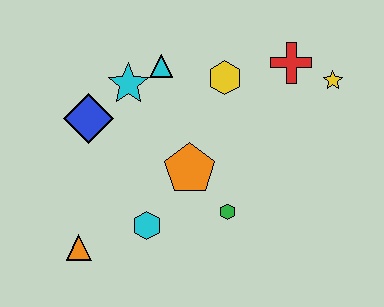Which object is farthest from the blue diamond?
The yellow star is farthest from the blue diamond.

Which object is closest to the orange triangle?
The cyan hexagon is closest to the orange triangle.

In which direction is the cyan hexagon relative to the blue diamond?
The cyan hexagon is below the blue diamond.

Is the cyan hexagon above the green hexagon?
No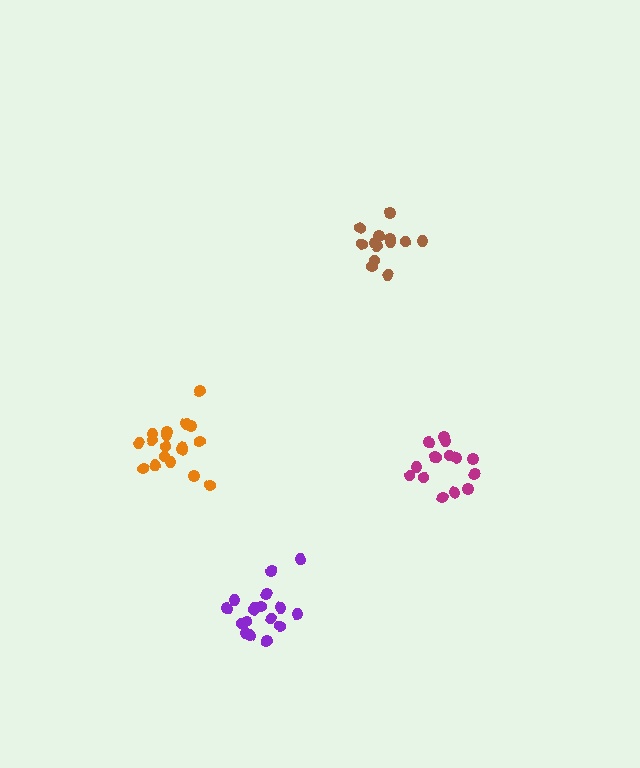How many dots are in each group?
Group 1: 13 dots, Group 2: 15 dots, Group 3: 18 dots, Group 4: 17 dots (63 total).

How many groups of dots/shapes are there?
There are 4 groups.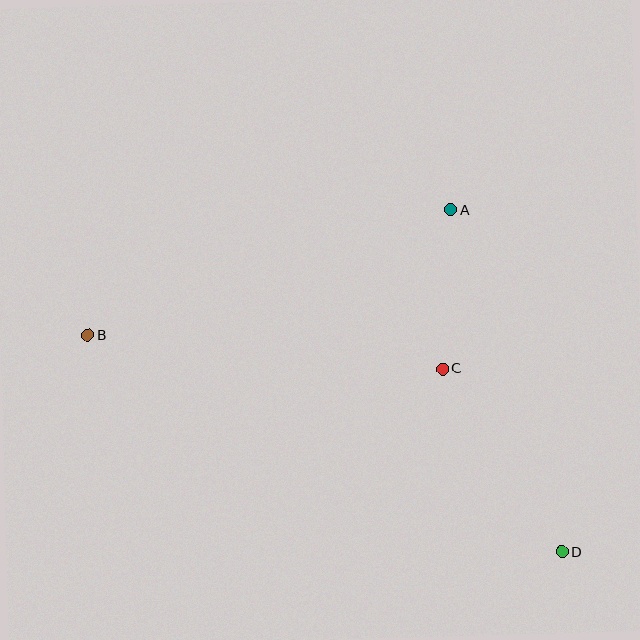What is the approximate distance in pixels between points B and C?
The distance between B and C is approximately 356 pixels.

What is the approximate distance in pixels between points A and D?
The distance between A and D is approximately 359 pixels.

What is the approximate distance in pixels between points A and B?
The distance between A and B is approximately 384 pixels.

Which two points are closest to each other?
Points A and C are closest to each other.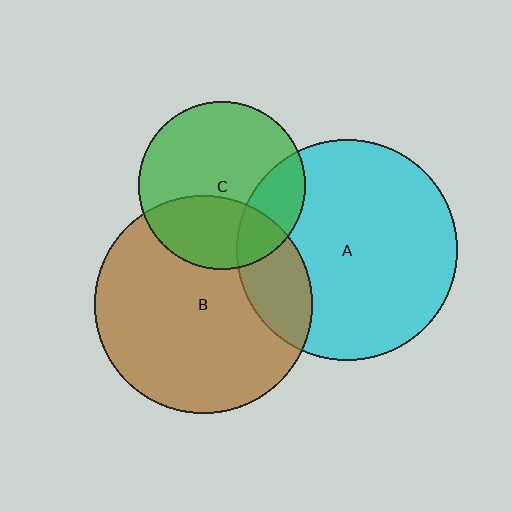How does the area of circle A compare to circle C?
Approximately 1.7 times.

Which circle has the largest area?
Circle A (cyan).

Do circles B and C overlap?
Yes.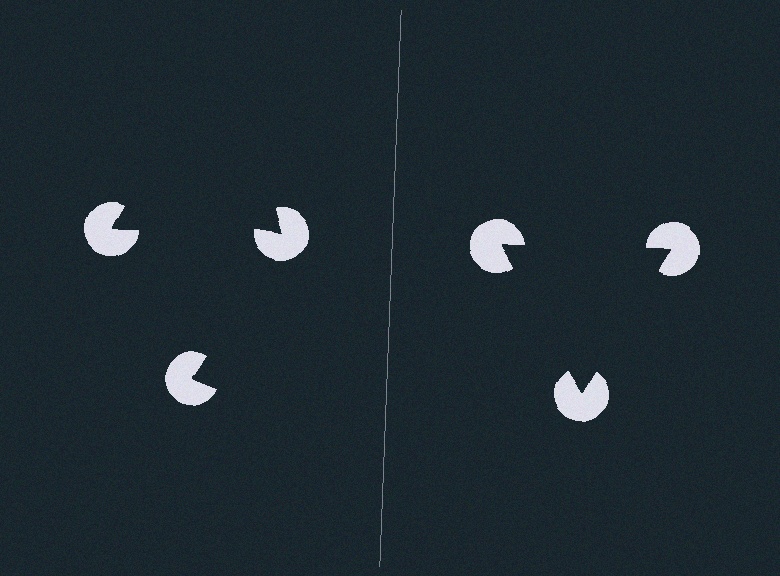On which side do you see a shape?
An illusory triangle appears on the right side. On the left side the wedge cuts are rotated, so no coherent shape forms.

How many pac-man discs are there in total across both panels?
6 — 3 on each side.